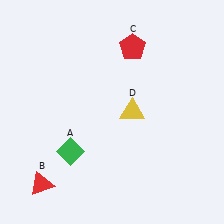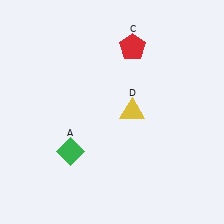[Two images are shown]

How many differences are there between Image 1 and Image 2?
There is 1 difference between the two images.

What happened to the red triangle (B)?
The red triangle (B) was removed in Image 2. It was in the bottom-left area of Image 1.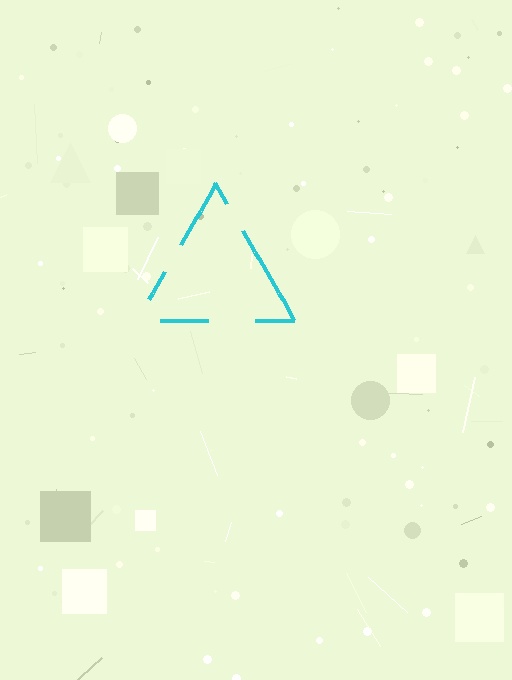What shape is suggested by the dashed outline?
The dashed outline suggests a triangle.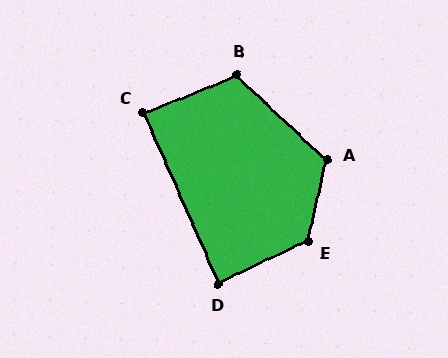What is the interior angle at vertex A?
Approximately 120 degrees (obtuse).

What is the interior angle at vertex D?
Approximately 89 degrees (approximately right).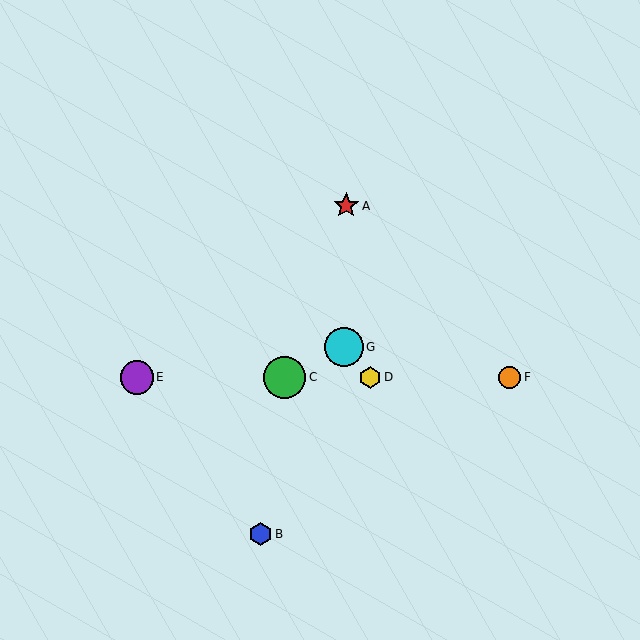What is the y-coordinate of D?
Object D is at y≈378.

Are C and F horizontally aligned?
Yes, both are at y≈378.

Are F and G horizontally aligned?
No, F is at y≈378 and G is at y≈347.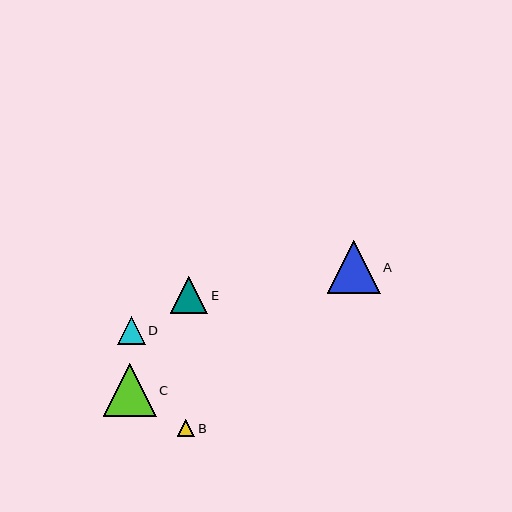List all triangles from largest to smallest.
From largest to smallest: C, A, E, D, B.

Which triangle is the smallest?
Triangle B is the smallest with a size of approximately 17 pixels.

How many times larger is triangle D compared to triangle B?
Triangle D is approximately 1.6 times the size of triangle B.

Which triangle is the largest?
Triangle C is the largest with a size of approximately 53 pixels.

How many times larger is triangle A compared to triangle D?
Triangle A is approximately 1.9 times the size of triangle D.